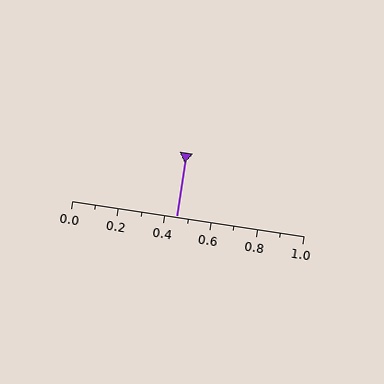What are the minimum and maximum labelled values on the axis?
The axis runs from 0.0 to 1.0.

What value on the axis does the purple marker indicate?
The marker indicates approximately 0.45.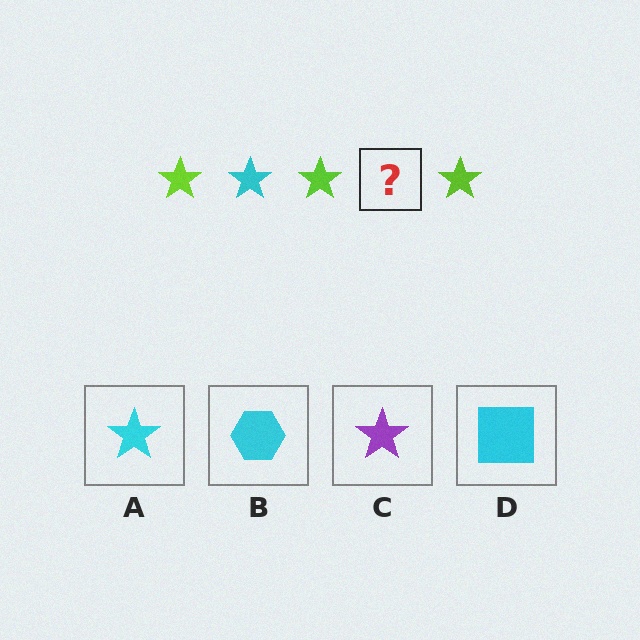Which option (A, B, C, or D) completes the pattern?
A.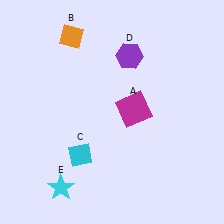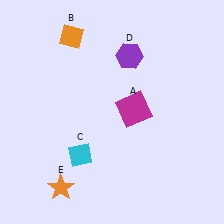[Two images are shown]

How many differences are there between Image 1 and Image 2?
There is 1 difference between the two images.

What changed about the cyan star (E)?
In Image 1, E is cyan. In Image 2, it changed to orange.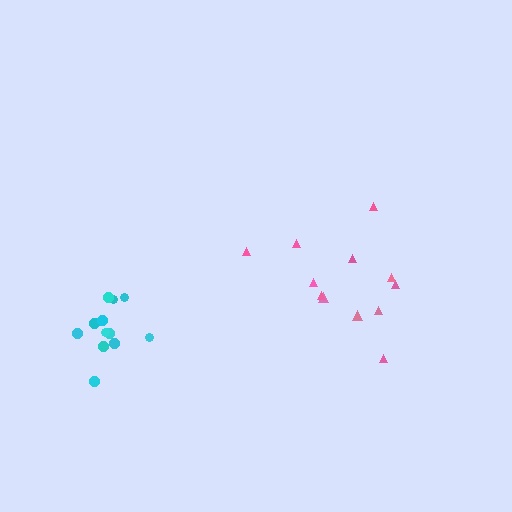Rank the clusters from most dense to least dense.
cyan, pink.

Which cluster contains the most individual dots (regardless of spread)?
Pink (12).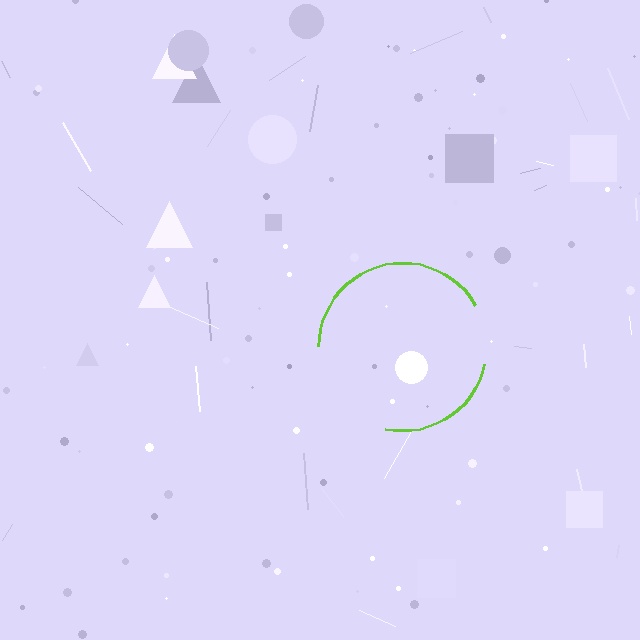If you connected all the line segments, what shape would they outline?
They would outline a circle.